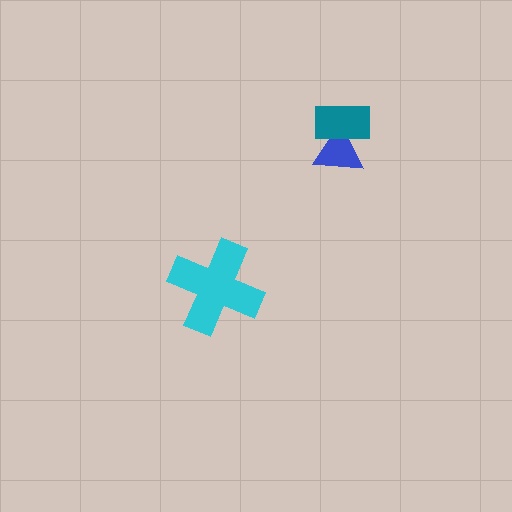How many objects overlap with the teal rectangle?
1 object overlaps with the teal rectangle.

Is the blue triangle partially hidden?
Yes, it is partially covered by another shape.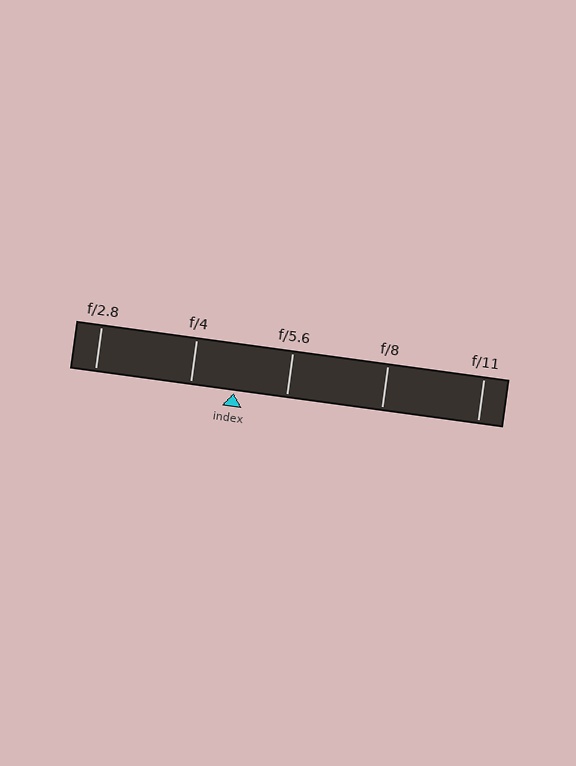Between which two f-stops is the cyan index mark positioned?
The index mark is between f/4 and f/5.6.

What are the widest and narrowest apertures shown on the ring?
The widest aperture shown is f/2.8 and the narrowest is f/11.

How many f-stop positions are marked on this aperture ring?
There are 5 f-stop positions marked.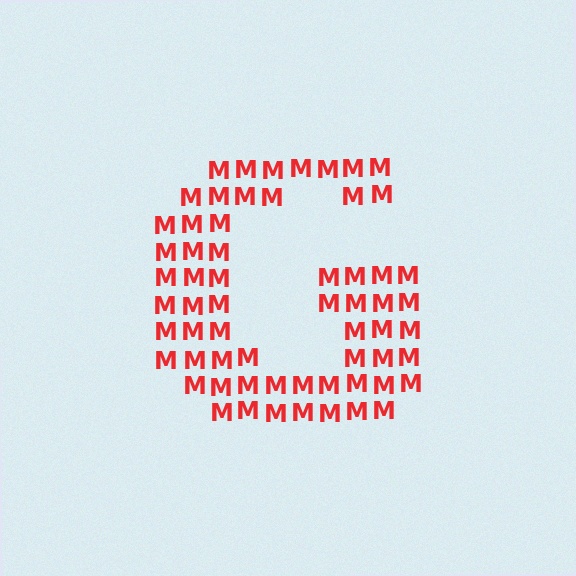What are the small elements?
The small elements are letter M's.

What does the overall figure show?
The overall figure shows the letter G.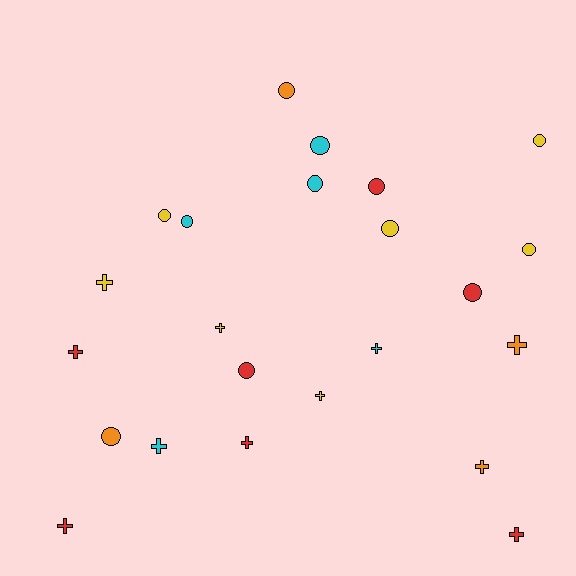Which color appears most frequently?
Yellow, with 7 objects.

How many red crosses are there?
There are 4 red crosses.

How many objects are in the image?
There are 23 objects.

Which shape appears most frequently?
Circle, with 12 objects.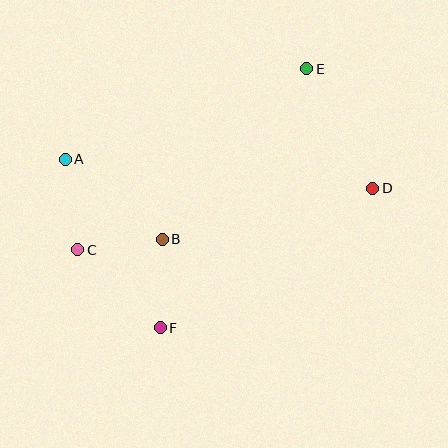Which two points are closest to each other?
Points B and C are closest to each other.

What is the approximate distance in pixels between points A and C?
The distance between A and C is approximately 91 pixels.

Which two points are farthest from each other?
Points A and D are farthest from each other.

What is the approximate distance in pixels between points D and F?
The distance between D and F is approximately 254 pixels.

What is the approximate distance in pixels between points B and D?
The distance between B and D is approximately 216 pixels.